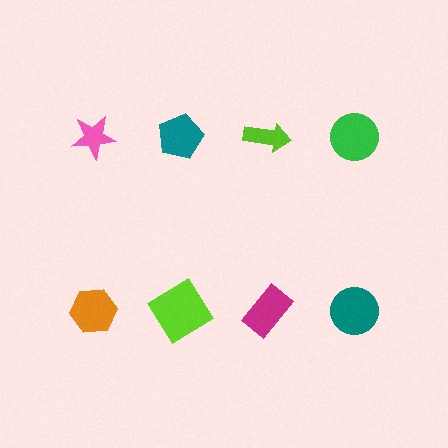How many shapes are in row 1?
4 shapes.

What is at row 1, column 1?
A pink star.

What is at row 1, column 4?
A green circle.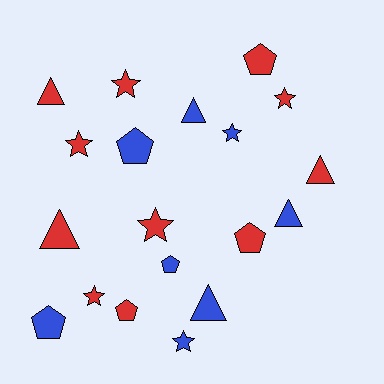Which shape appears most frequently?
Star, with 7 objects.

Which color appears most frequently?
Red, with 11 objects.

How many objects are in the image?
There are 19 objects.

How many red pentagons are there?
There are 3 red pentagons.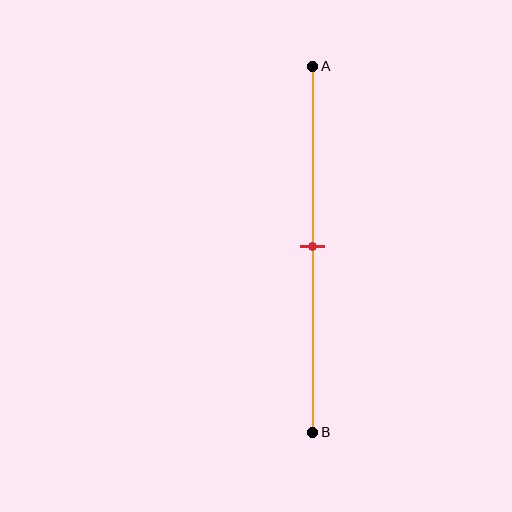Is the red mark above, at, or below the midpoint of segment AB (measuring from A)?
The red mark is approximately at the midpoint of segment AB.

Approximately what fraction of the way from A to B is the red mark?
The red mark is approximately 50% of the way from A to B.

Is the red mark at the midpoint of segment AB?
Yes, the mark is approximately at the midpoint.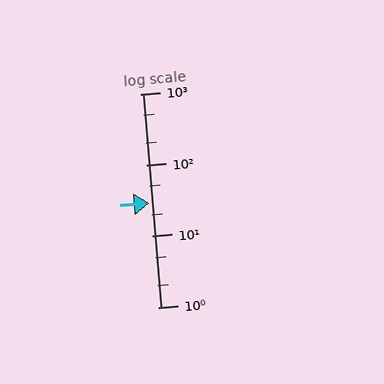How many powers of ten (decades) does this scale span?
The scale spans 3 decades, from 1 to 1000.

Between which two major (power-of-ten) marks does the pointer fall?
The pointer is between 10 and 100.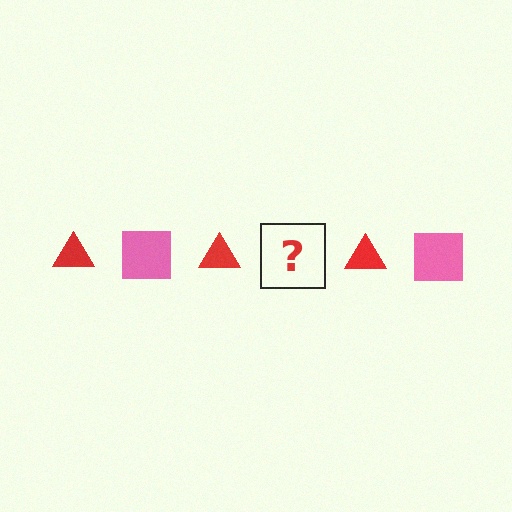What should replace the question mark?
The question mark should be replaced with a pink square.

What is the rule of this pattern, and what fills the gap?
The rule is that the pattern alternates between red triangle and pink square. The gap should be filled with a pink square.